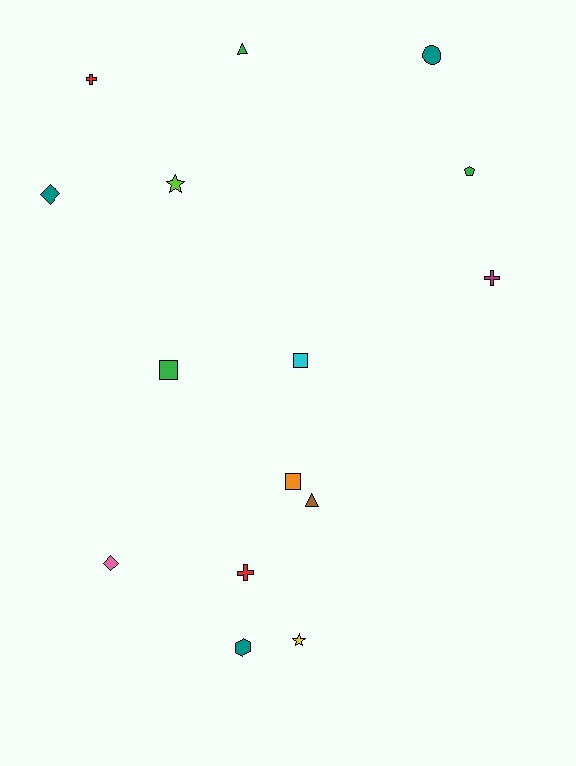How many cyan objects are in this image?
There is 1 cyan object.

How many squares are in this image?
There are 3 squares.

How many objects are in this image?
There are 15 objects.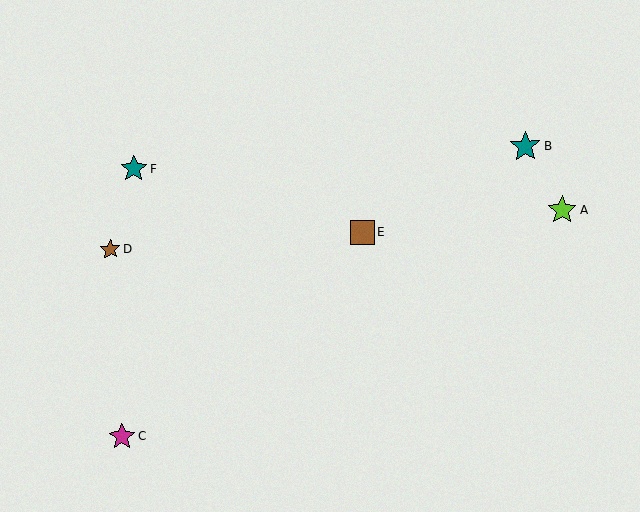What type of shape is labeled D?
Shape D is a brown star.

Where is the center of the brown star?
The center of the brown star is at (110, 249).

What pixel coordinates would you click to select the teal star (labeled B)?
Click at (525, 146) to select the teal star B.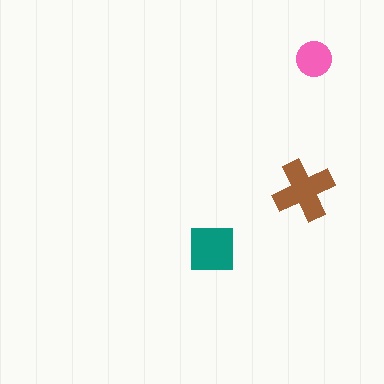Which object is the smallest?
The pink circle.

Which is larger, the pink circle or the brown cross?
The brown cross.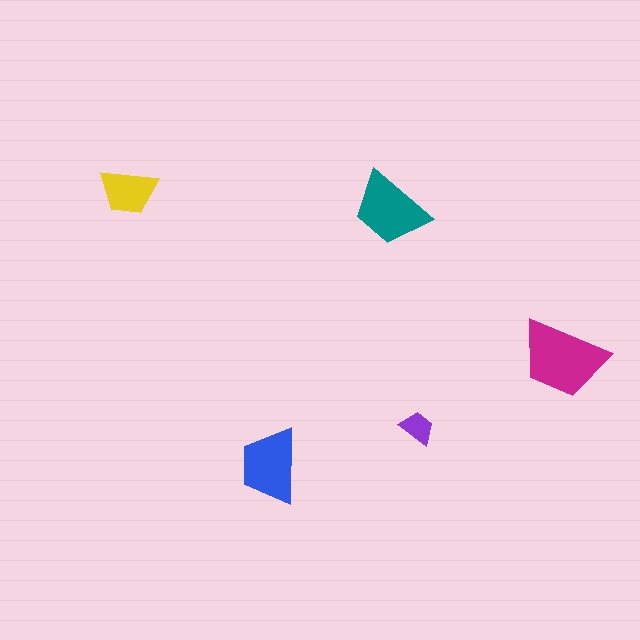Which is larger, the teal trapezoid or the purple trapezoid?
The teal one.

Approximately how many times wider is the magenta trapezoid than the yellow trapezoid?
About 1.5 times wider.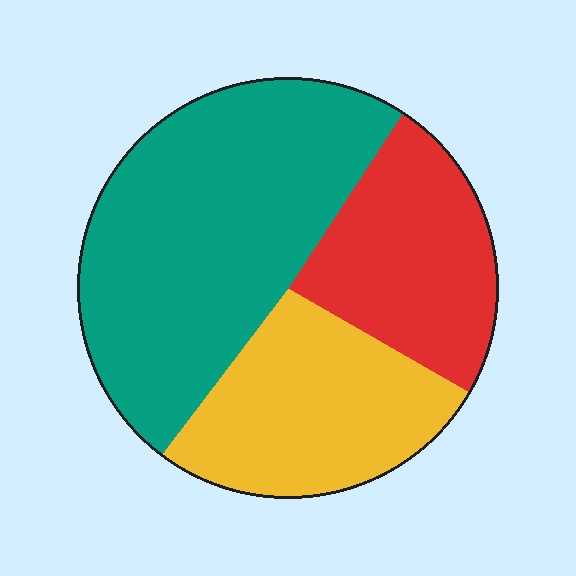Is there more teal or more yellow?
Teal.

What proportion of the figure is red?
Red takes up about one quarter (1/4) of the figure.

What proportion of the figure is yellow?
Yellow covers 27% of the figure.